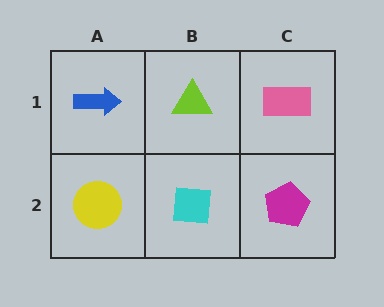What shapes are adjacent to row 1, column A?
A yellow circle (row 2, column A), a lime triangle (row 1, column B).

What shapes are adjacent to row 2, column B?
A lime triangle (row 1, column B), a yellow circle (row 2, column A), a magenta pentagon (row 2, column C).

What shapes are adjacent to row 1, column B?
A cyan square (row 2, column B), a blue arrow (row 1, column A), a pink rectangle (row 1, column C).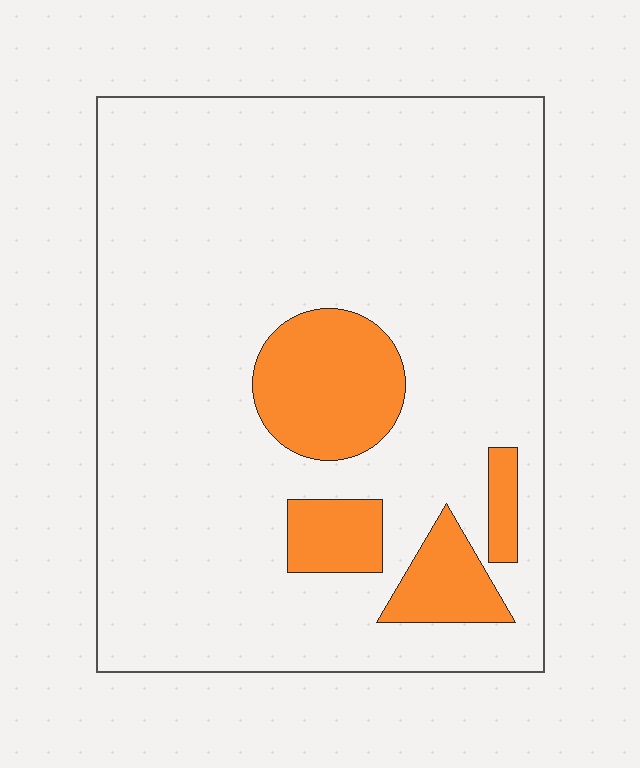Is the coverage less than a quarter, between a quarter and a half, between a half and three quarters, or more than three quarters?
Less than a quarter.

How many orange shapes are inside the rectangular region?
4.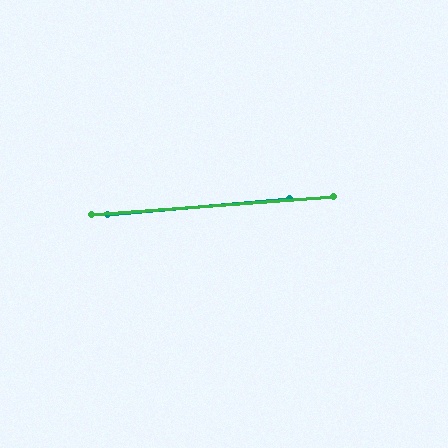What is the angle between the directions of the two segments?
Approximately 1 degree.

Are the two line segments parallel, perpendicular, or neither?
Parallel — their directions differ by only 0.9°.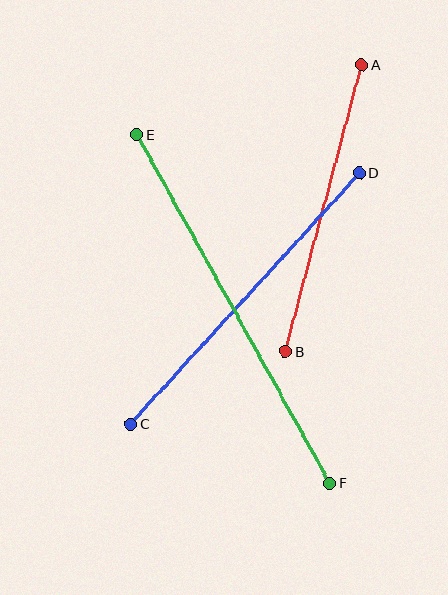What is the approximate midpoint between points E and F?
The midpoint is at approximately (233, 309) pixels.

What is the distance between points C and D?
The distance is approximately 340 pixels.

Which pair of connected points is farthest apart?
Points E and F are farthest apart.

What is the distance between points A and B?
The distance is approximately 297 pixels.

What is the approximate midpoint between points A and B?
The midpoint is at approximately (324, 208) pixels.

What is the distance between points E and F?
The distance is approximately 398 pixels.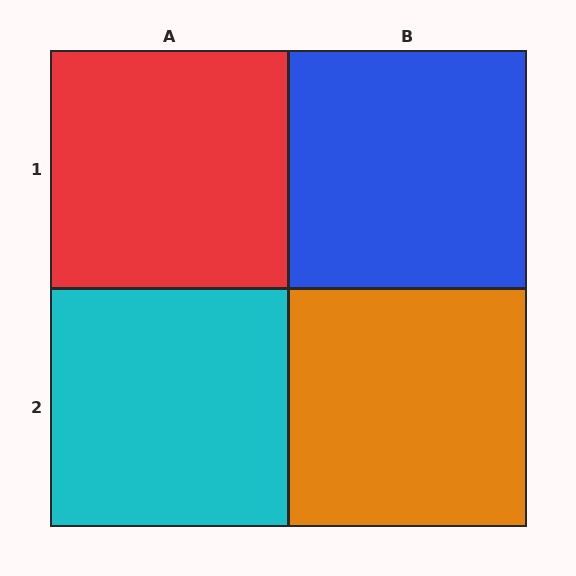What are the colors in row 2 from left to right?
Cyan, orange.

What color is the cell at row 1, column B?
Blue.